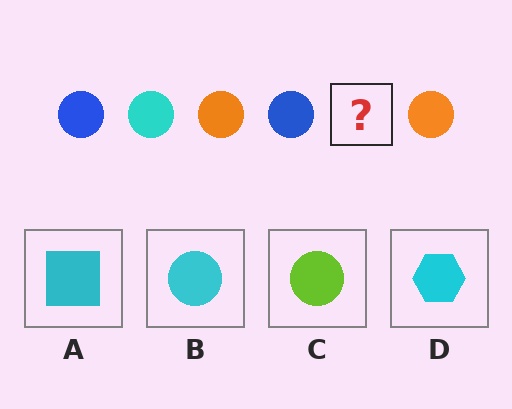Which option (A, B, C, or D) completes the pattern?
B.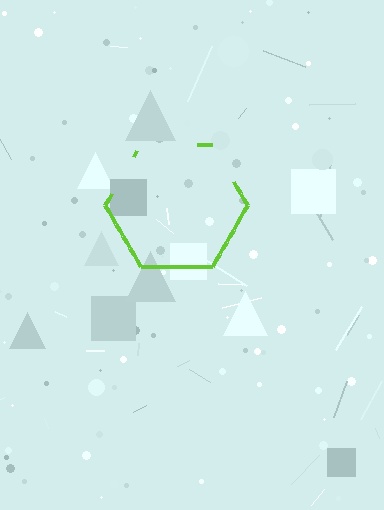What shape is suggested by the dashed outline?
The dashed outline suggests a hexagon.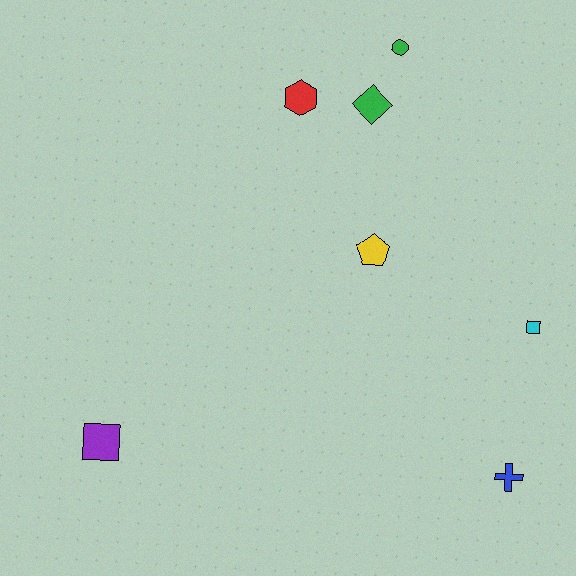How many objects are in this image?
There are 7 objects.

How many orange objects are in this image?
There are no orange objects.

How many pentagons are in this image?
There is 1 pentagon.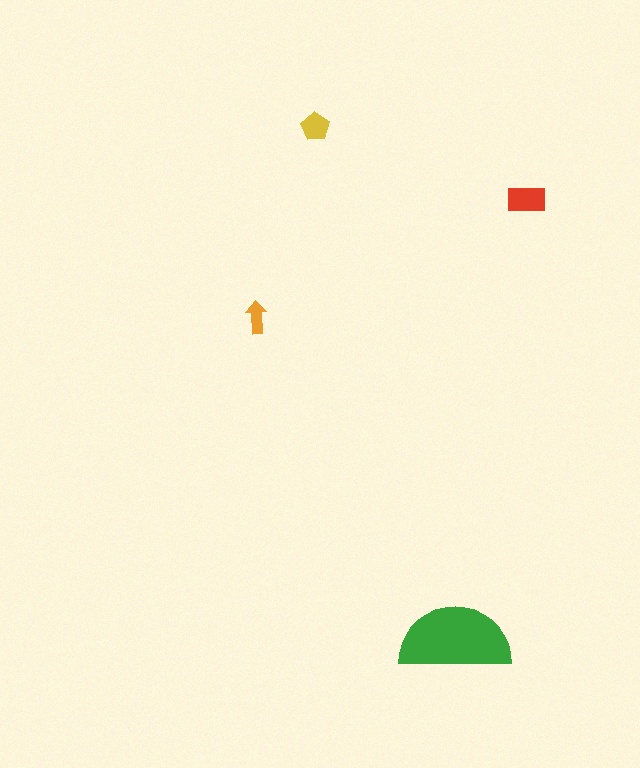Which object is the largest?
The green semicircle.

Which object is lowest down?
The green semicircle is bottommost.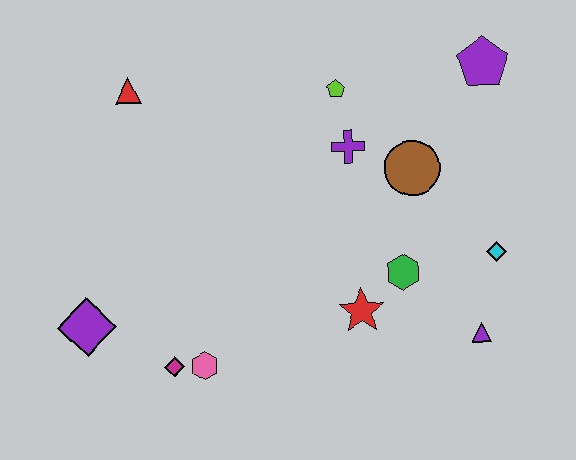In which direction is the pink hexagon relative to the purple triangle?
The pink hexagon is to the left of the purple triangle.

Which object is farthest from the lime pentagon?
The purple diamond is farthest from the lime pentagon.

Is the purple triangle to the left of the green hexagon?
No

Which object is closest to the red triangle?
The lime pentagon is closest to the red triangle.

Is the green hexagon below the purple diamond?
No